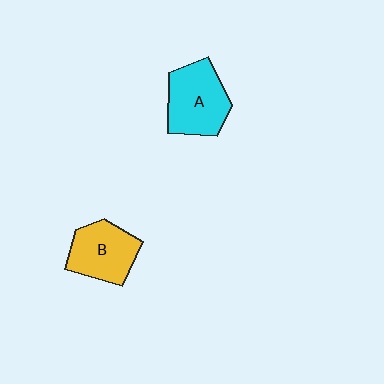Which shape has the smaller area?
Shape B (yellow).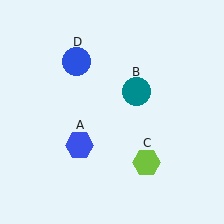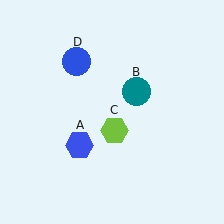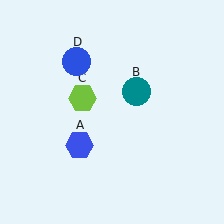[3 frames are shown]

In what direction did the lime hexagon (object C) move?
The lime hexagon (object C) moved up and to the left.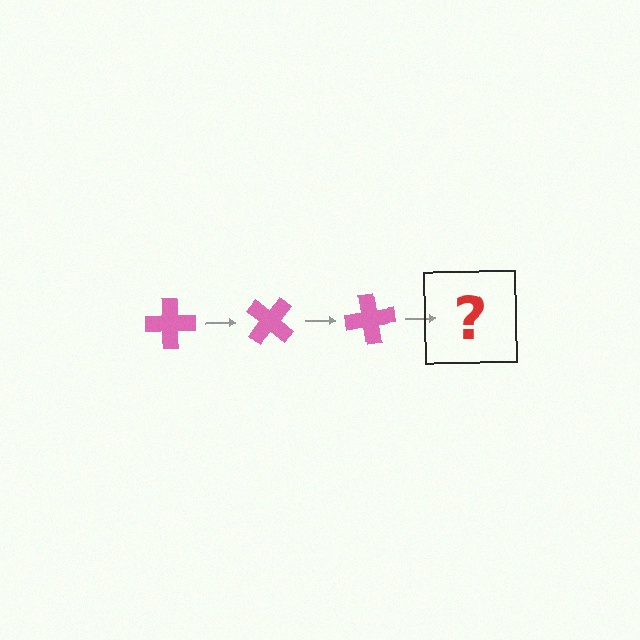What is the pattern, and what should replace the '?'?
The pattern is that the cross rotates 40 degrees each step. The '?' should be a pink cross rotated 120 degrees.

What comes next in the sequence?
The next element should be a pink cross rotated 120 degrees.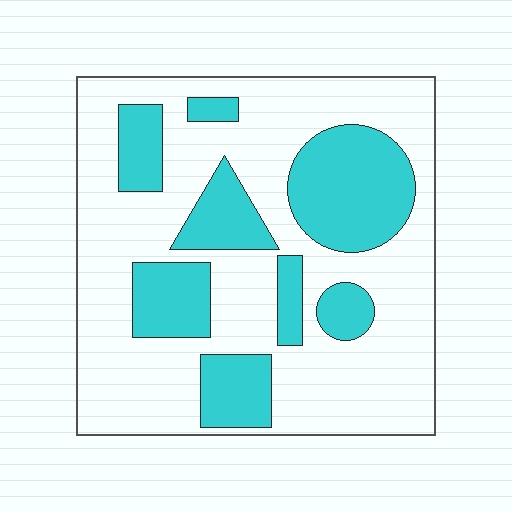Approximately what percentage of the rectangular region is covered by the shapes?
Approximately 30%.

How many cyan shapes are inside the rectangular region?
8.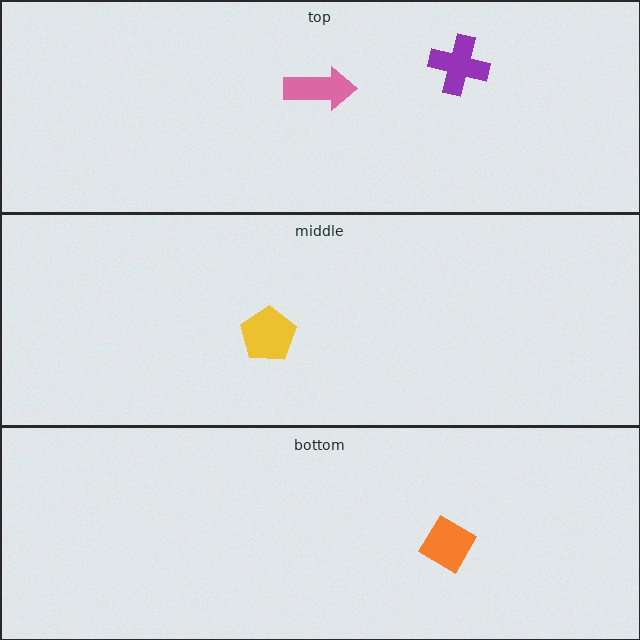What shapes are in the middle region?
The yellow pentagon.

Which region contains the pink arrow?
The top region.